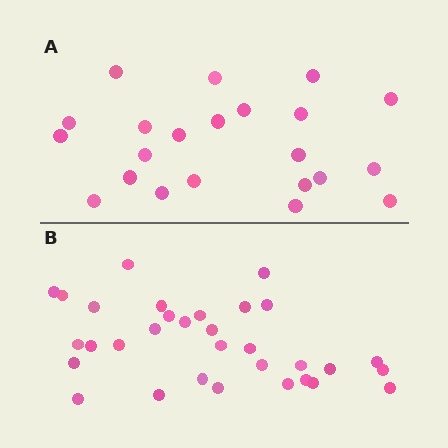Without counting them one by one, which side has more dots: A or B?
Region B (the bottom region) has more dots.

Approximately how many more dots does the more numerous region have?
Region B has roughly 10 or so more dots than region A.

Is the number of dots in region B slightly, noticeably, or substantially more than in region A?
Region B has substantially more. The ratio is roughly 1.5 to 1.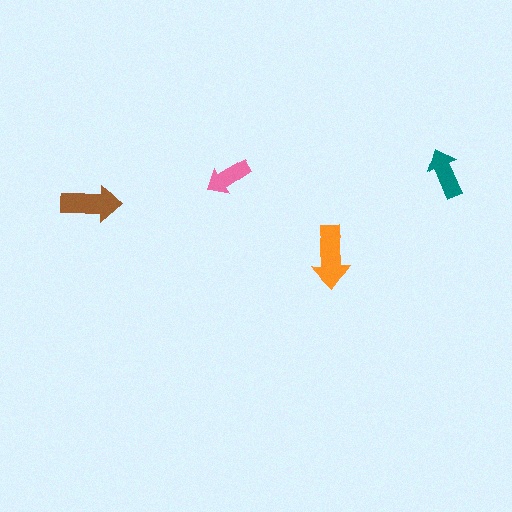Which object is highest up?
The teal arrow is topmost.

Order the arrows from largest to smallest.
the orange one, the brown one, the teal one, the pink one.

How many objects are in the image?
There are 4 objects in the image.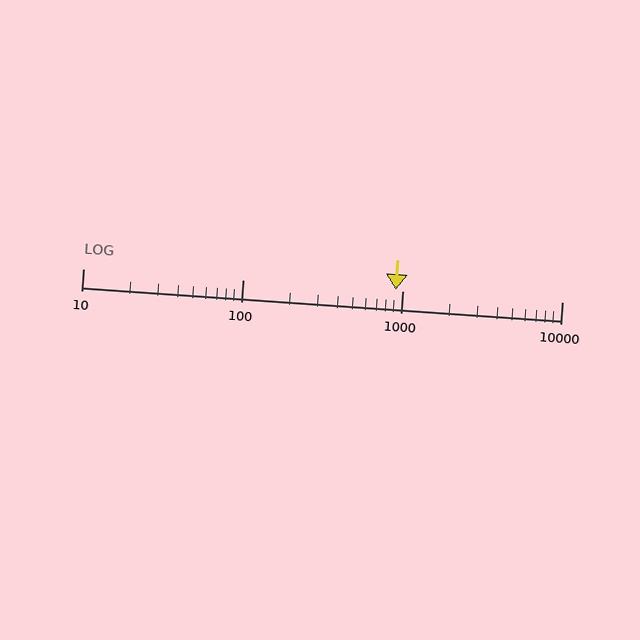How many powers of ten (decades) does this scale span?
The scale spans 3 decades, from 10 to 10000.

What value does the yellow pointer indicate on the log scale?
The pointer indicates approximately 910.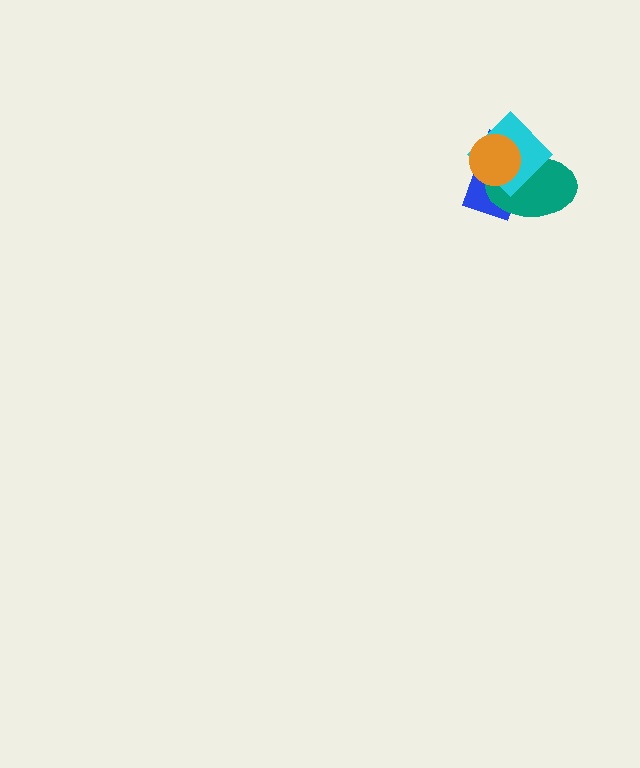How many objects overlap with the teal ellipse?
3 objects overlap with the teal ellipse.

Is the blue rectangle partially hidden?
Yes, it is partially covered by another shape.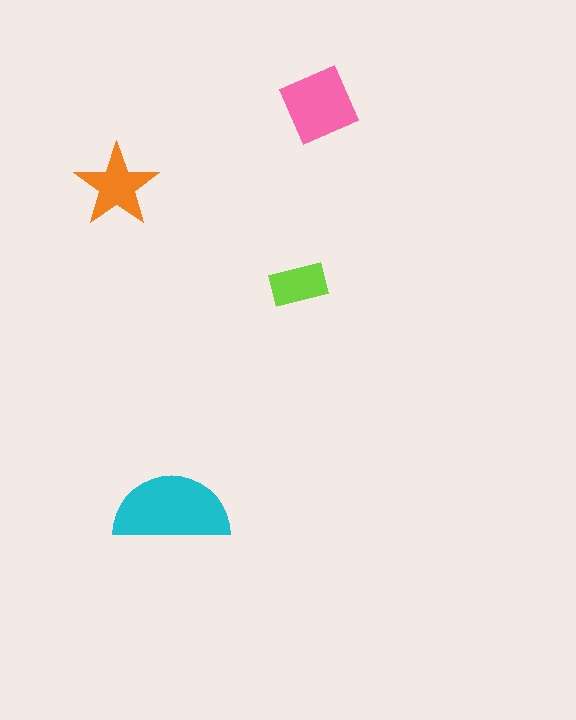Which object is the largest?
The cyan semicircle.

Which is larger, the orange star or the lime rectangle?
The orange star.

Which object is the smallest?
The lime rectangle.